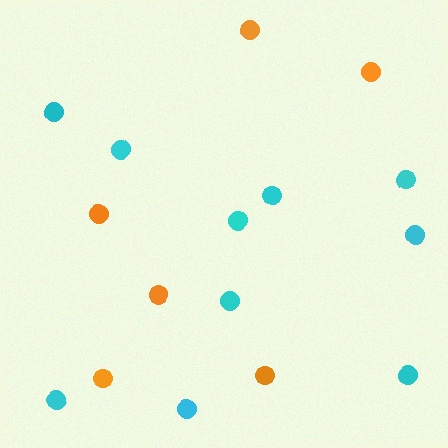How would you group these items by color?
There are 2 groups: one group of orange circles (6) and one group of cyan circles (10).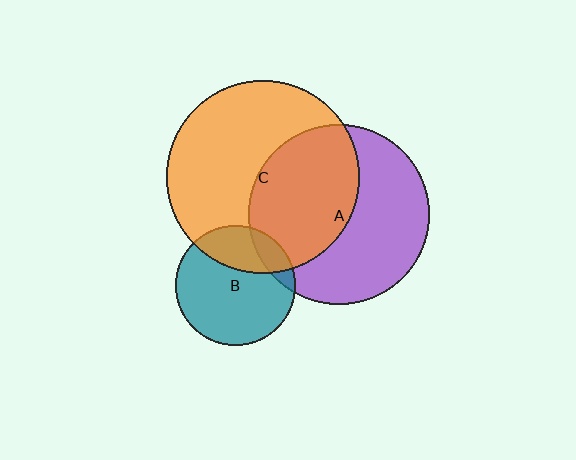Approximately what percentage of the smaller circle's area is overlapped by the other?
Approximately 50%.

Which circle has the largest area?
Circle C (orange).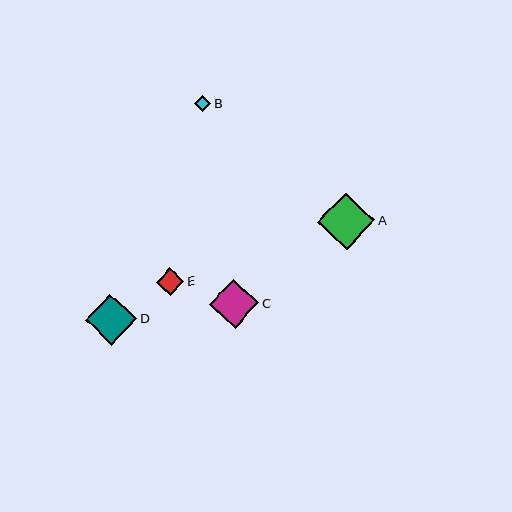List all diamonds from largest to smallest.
From largest to smallest: A, D, C, E, B.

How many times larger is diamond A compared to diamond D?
Diamond A is approximately 1.1 times the size of diamond D.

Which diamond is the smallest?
Diamond B is the smallest with a size of approximately 16 pixels.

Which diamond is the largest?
Diamond A is the largest with a size of approximately 57 pixels.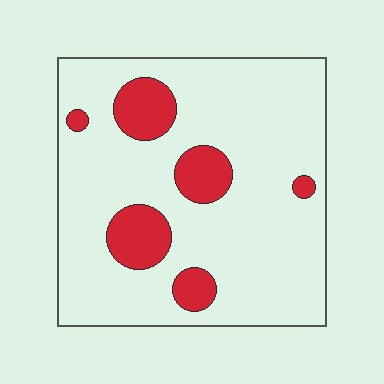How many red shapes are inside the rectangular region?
6.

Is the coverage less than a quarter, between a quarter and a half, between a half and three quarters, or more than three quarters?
Less than a quarter.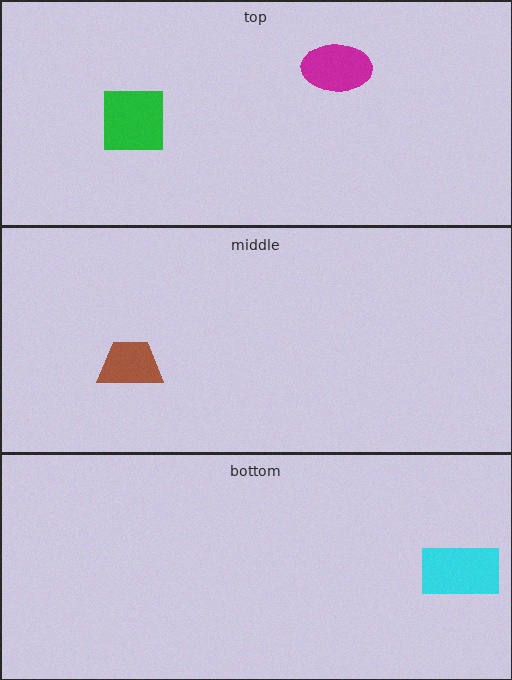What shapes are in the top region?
The green square, the magenta ellipse.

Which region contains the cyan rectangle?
The bottom region.